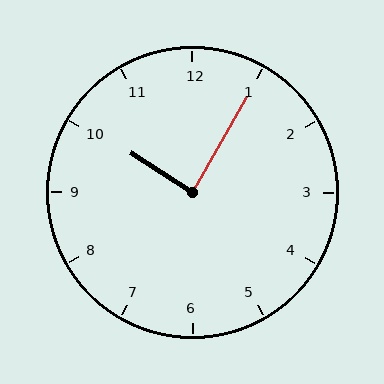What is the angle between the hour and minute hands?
Approximately 88 degrees.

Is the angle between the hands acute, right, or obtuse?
It is right.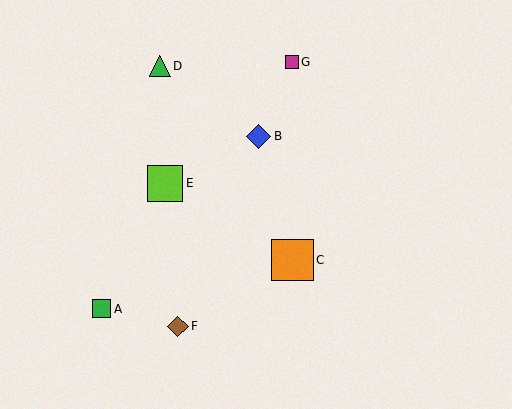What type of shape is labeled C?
Shape C is an orange square.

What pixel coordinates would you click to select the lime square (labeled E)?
Click at (165, 183) to select the lime square E.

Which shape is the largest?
The orange square (labeled C) is the largest.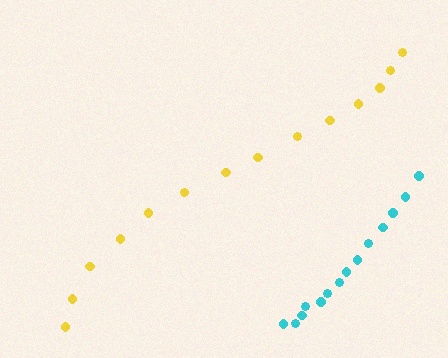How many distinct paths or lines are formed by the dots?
There are 2 distinct paths.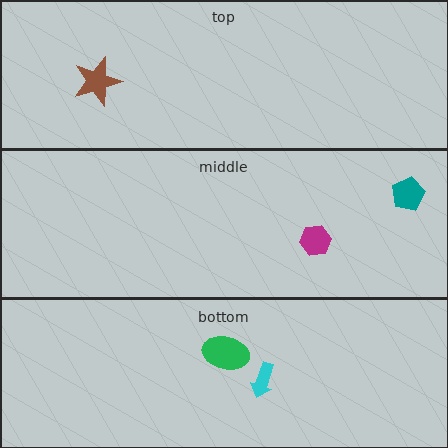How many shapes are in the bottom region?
2.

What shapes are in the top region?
The brown star.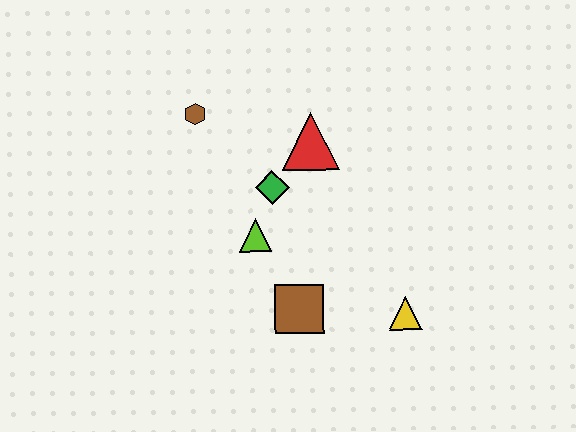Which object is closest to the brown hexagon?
The green diamond is closest to the brown hexagon.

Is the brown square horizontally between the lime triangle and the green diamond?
No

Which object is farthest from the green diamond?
The yellow triangle is farthest from the green diamond.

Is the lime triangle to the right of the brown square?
No